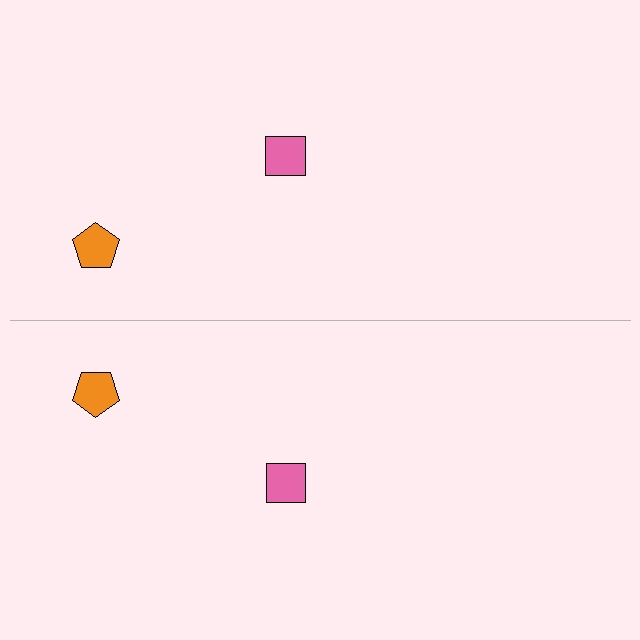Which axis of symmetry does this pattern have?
The pattern has a horizontal axis of symmetry running through the center of the image.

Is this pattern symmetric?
Yes, this pattern has bilateral (reflection) symmetry.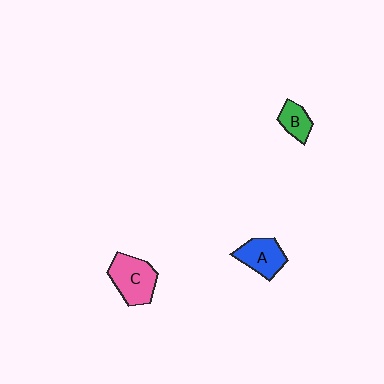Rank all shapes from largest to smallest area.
From largest to smallest: C (pink), A (blue), B (green).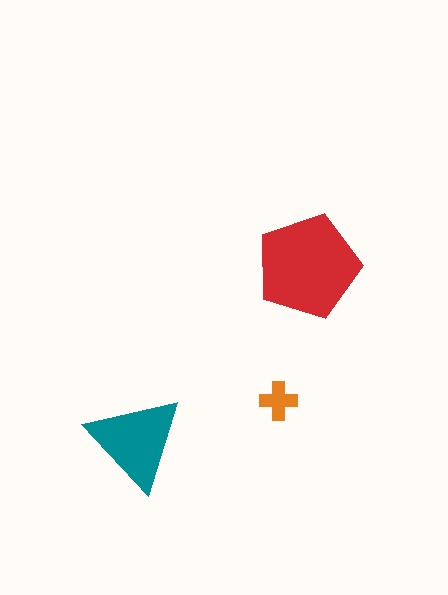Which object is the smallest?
The orange cross.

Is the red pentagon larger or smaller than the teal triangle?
Larger.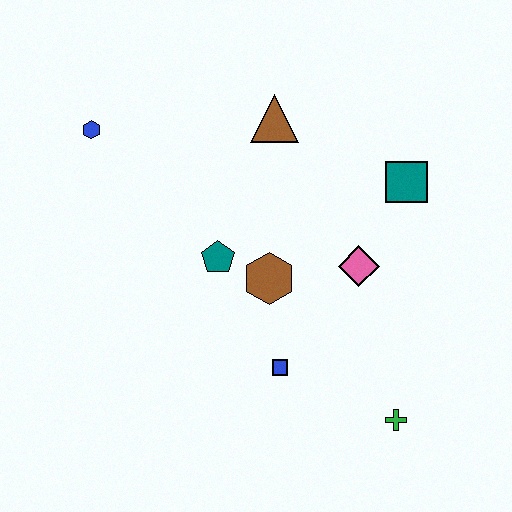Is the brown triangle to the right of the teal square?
No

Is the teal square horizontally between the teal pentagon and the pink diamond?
No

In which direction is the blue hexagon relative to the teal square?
The blue hexagon is to the left of the teal square.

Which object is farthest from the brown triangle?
The green cross is farthest from the brown triangle.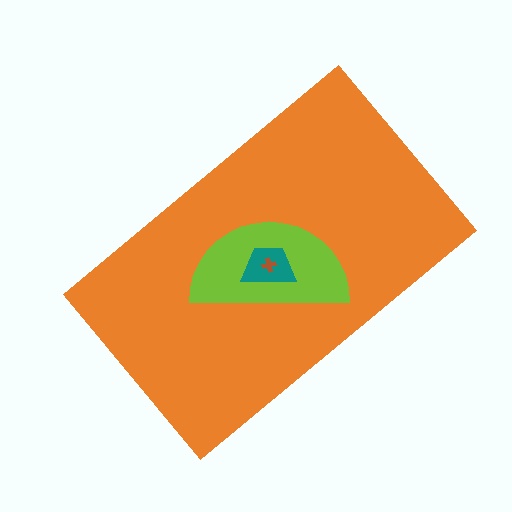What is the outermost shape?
The orange rectangle.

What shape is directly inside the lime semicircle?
The teal trapezoid.